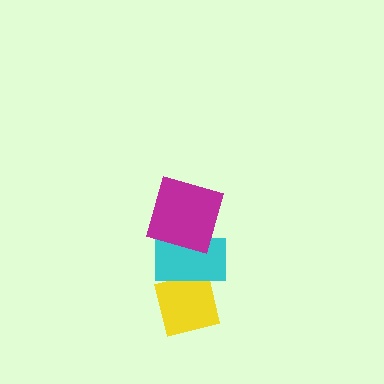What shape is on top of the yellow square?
The cyan rectangle is on top of the yellow square.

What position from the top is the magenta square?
The magenta square is 1st from the top.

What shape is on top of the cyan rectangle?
The magenta square is on top of the cyan rectangle.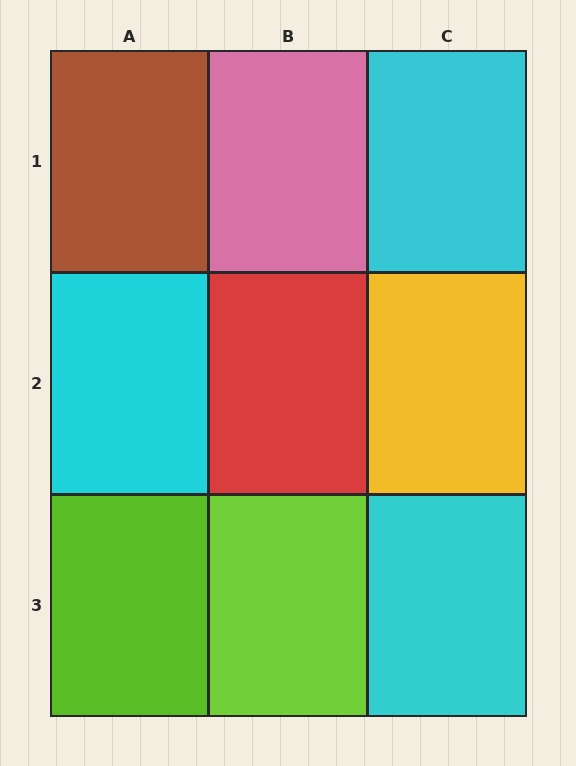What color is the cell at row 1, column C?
Cyan.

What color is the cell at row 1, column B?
Pink.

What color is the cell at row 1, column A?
Brown.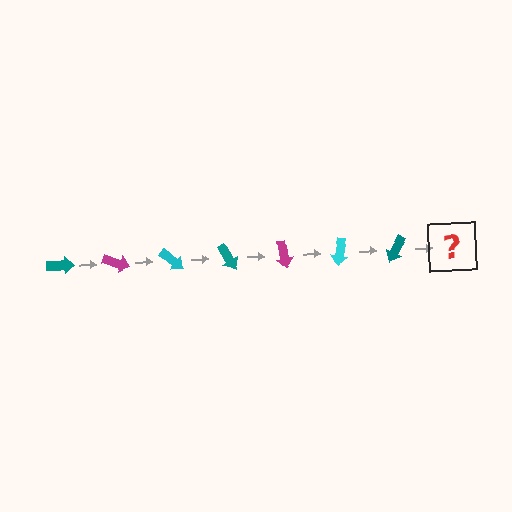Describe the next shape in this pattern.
It should be a magenta arrow, rotated 140 degrees from the start.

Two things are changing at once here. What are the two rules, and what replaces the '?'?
The two rules are that it rotates 20 degrees each step and the color cycles through teal, magenta, and cyan. The '?' should be a magenta arrow, rotated 140 degrees from the start.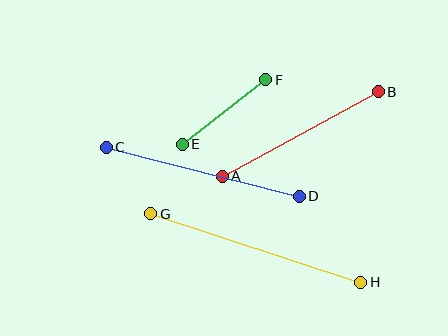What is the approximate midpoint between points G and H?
The midpoint is at approximately (256, 248) pixels.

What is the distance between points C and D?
The distance is approximately 199 pixels.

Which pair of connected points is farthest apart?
Points G and H are farthest apart.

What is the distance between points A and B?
The distance is approximately 177 pixels.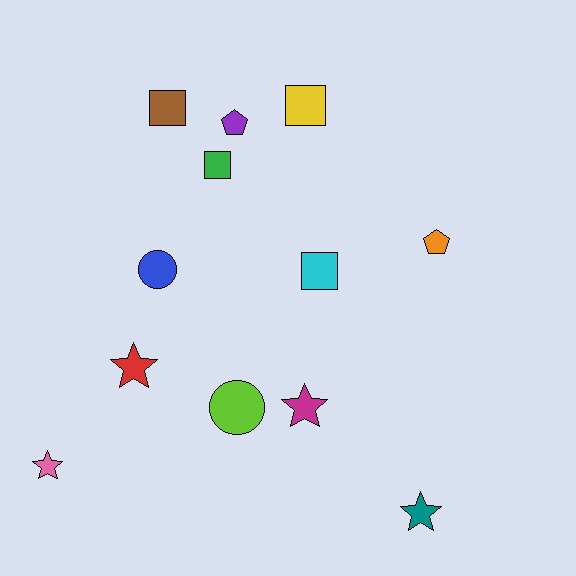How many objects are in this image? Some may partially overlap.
There are 12 objects.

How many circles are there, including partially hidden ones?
There are 2 circles.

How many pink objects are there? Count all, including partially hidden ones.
There is 1 pink object.